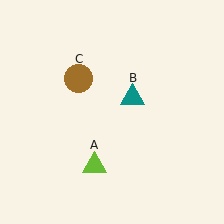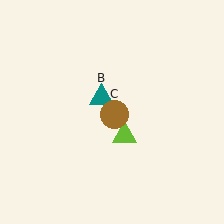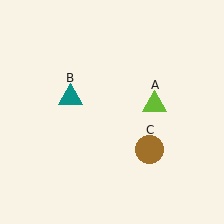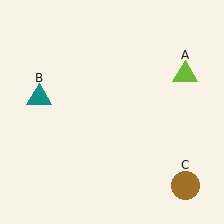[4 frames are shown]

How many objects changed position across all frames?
3 objects changed position: lime triangle (object A), teal triangle (object B), brown circle (object C).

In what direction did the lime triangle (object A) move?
The lime triangle (object A) moved up and to the right.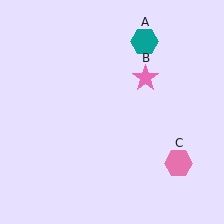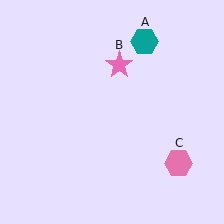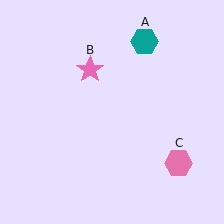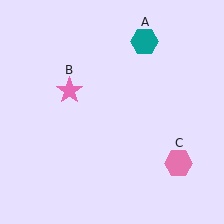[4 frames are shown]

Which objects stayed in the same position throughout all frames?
Teal hexagon (object A) and pink hexagon (object C) remained stationary.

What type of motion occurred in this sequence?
The pink star (object B) rotated counterclockwise around the center of the scene.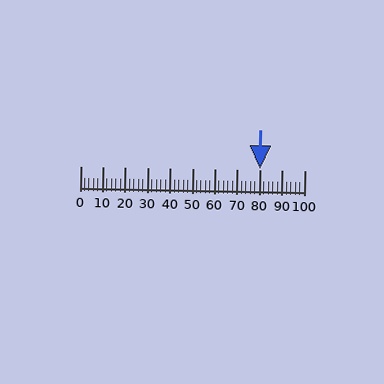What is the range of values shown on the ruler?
The ruler shows values from 0 to 100.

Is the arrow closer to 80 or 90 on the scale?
The arrow is closer to 80.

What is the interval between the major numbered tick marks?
The major tick marks are spaced 10 units apart.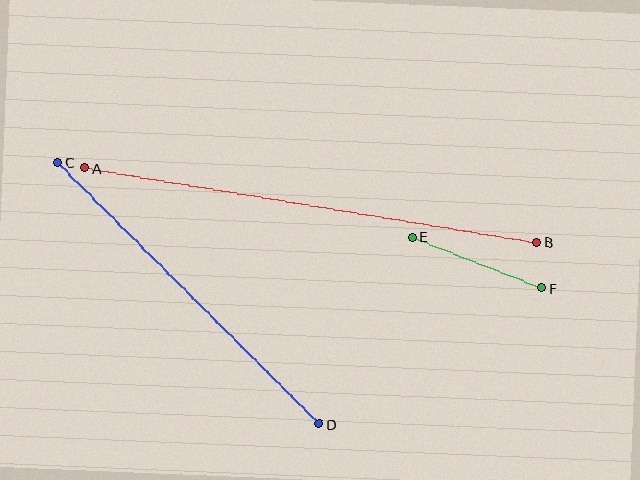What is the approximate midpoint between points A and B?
The midpoint is at approximately (311, 205) pixels.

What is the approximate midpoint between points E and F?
The midpoint is at approximately (477, 263) pixels.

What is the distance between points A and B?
The distance is approximately 458 pixels.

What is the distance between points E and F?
The distance is approximately 139 pixels.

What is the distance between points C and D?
The distance is approximately 369 pixels.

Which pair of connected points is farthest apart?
Points A and B are farthest apart.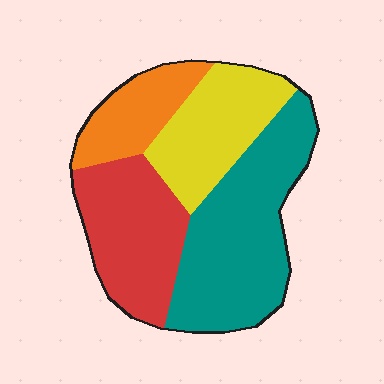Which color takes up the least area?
Orange, at roughly 15%.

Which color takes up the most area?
Teal, at roughly 40%.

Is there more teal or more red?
Teal.